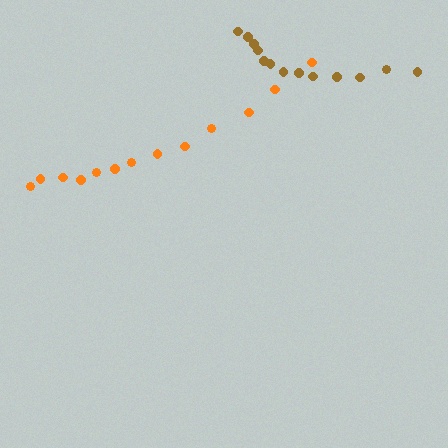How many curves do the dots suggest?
There are 2 distinct paths.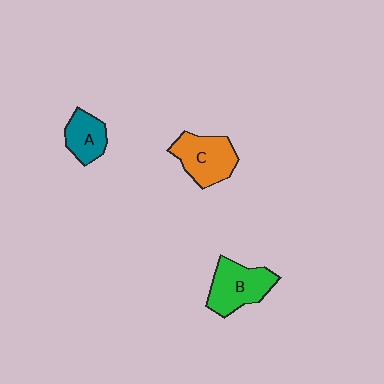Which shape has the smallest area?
Shape A (teal).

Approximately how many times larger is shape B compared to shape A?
Approximately 1.5 times.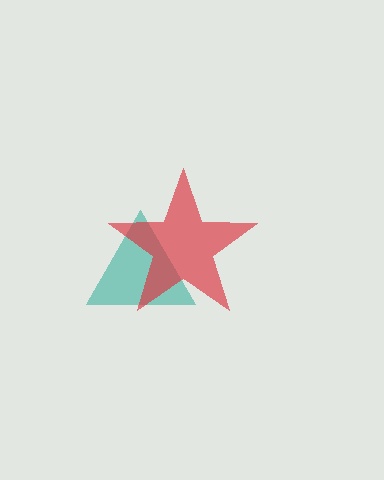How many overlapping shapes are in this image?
There are 2 overlapping shapes in the image.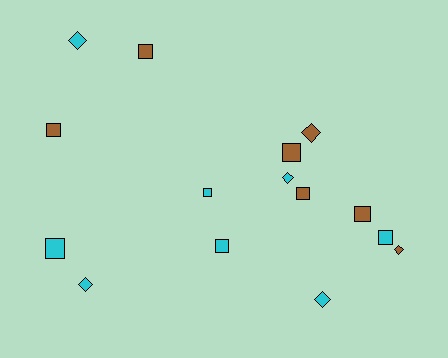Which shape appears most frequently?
Square, with 9 objects.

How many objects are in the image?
There are 15 objects.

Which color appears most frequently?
Cyan, with 8 objects.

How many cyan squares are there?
There are 4 cyan squares.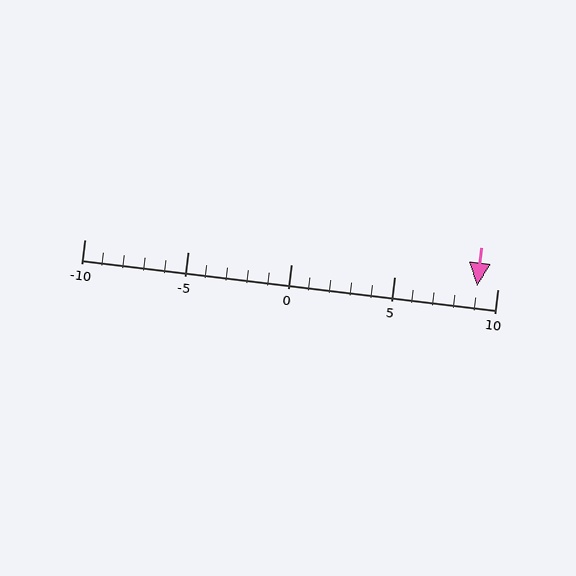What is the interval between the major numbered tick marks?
The major tick marks are spaced 5 units apart.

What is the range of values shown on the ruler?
The ruler shows values from -10 to 10.